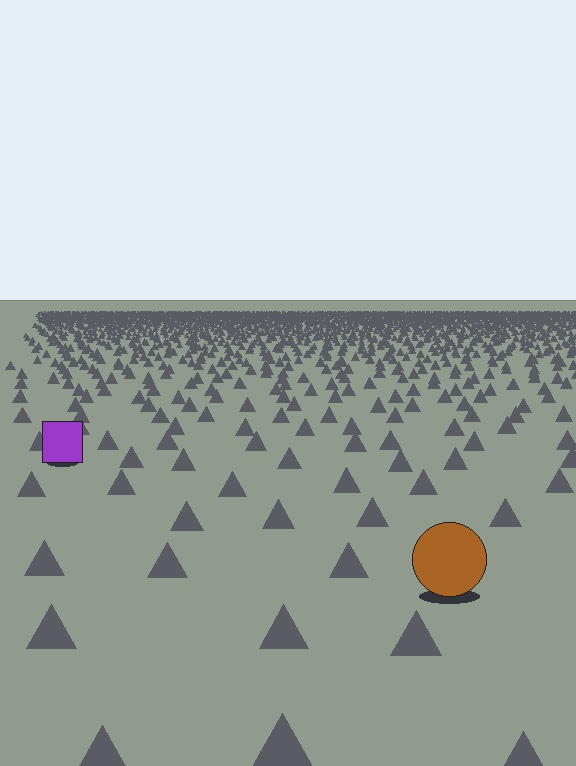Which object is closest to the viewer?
The brown circle is closest. The texture marks near it are larger and more spread out.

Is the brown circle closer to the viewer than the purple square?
Yes. The brown circle is closer — you can tell from the texture gradient: the ground texture is coarser near it.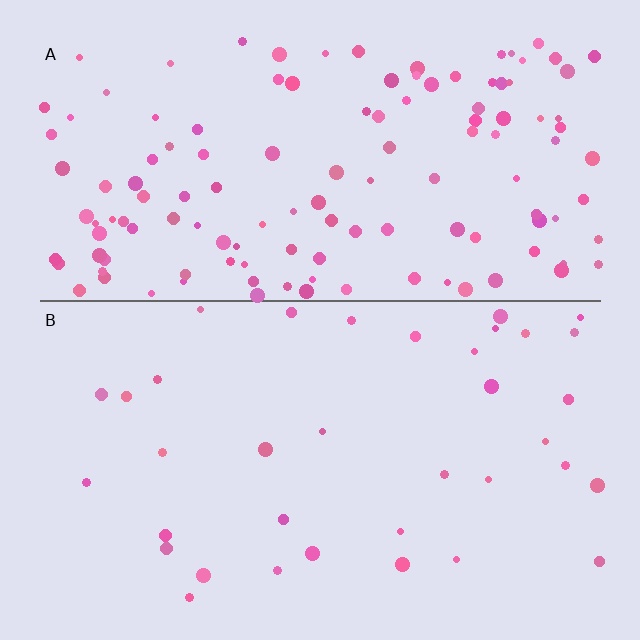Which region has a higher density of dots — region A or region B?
A (the top).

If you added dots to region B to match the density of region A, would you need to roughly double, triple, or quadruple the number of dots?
Approximately quadruple.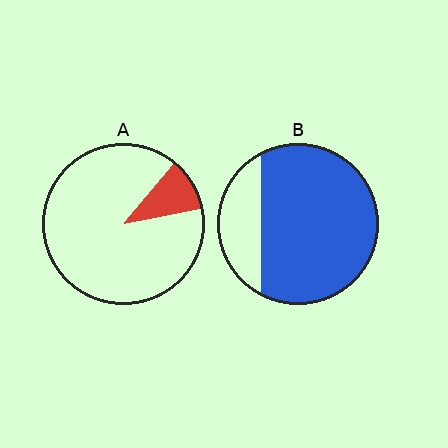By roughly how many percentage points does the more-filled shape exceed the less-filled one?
By roughly 65 percentage points (B over A).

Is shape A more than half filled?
No.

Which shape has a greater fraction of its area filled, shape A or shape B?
Shape B.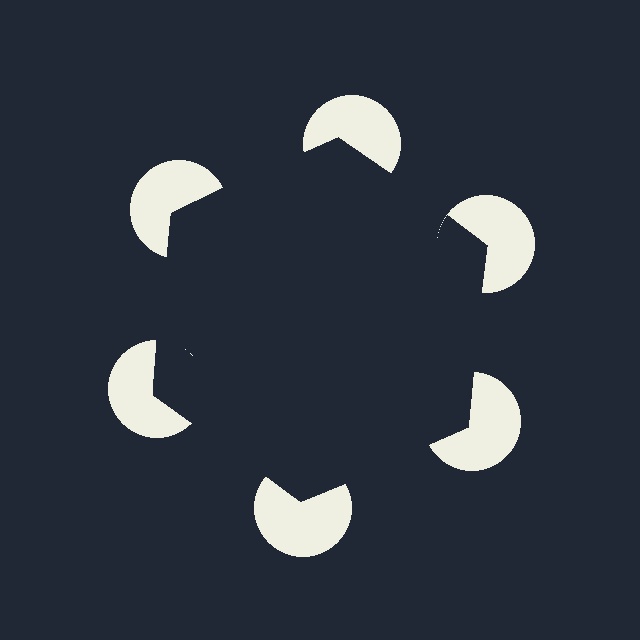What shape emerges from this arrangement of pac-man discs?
An illusory hexagon — its edges are inferred from the aligned wedge cuts in the pac-man discs, not physically drawn.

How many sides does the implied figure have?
6 sides.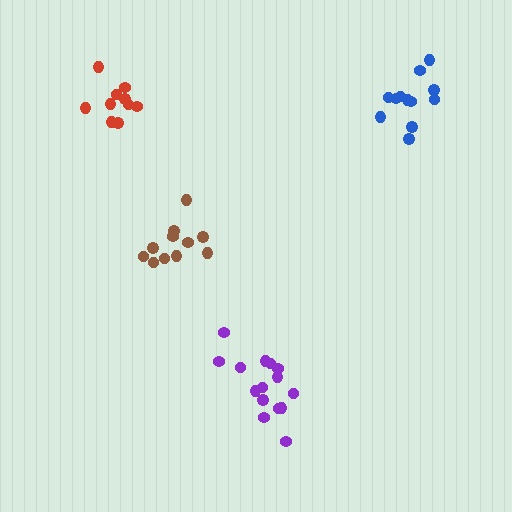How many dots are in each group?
Group 1: 15 dots, Group 2: 11 dots, Group 3: 10 dots, Group 4: 12 dots (48 total).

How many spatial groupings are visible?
There are 4 spatial groupings.